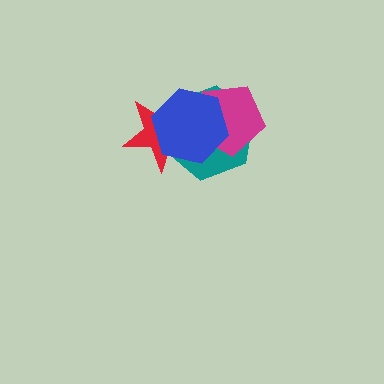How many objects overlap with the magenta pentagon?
3 objects overlap with the magenta pentagon.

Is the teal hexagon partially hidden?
Yes, it is partially covered by another shape.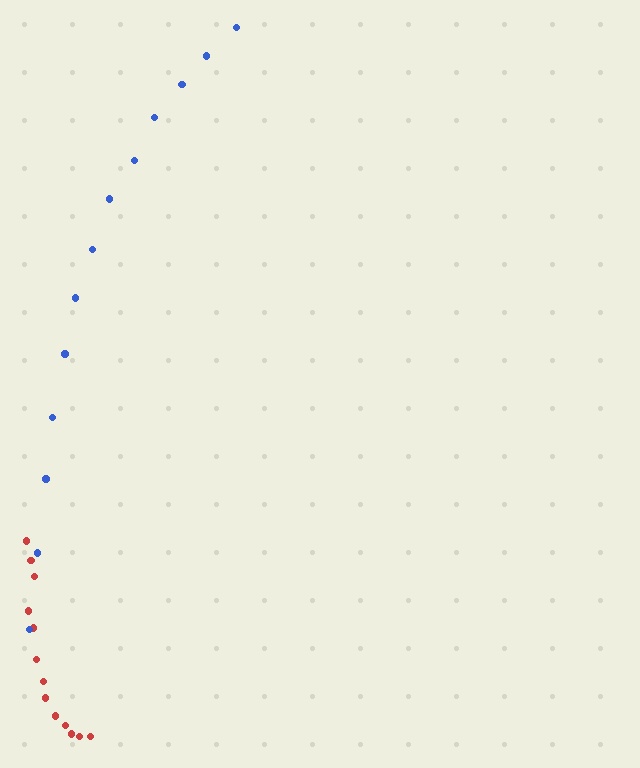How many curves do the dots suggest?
There are 2 distinct paths.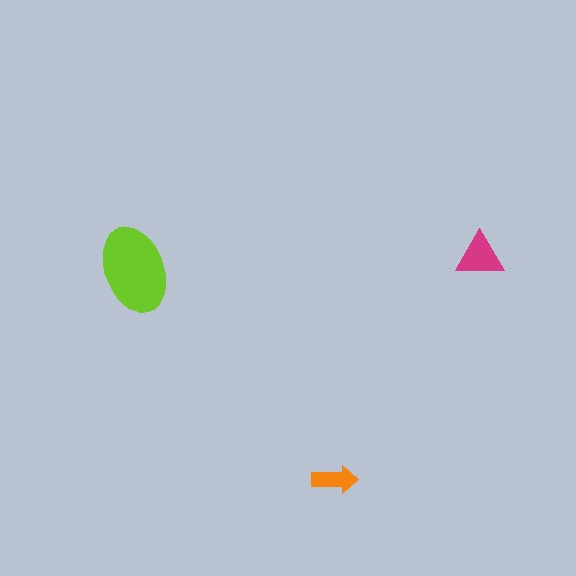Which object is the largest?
The lime ellipse.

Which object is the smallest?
The orange arrow.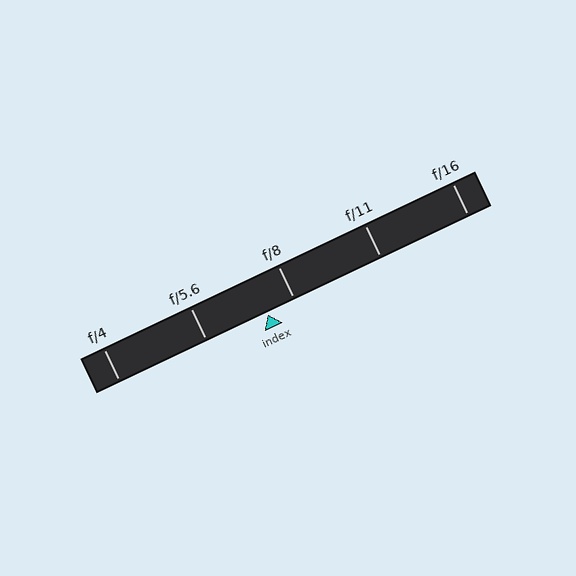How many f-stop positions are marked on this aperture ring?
There are 5 f-stop positions marked.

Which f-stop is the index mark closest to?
The index mark is closest to f/8.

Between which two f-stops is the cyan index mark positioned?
The index mark is between f/5.6 and f/8.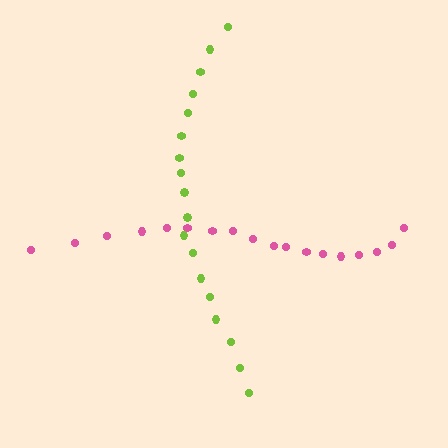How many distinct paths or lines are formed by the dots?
There are 2 distinct paths.